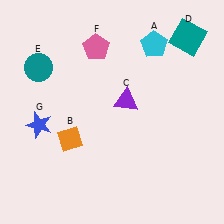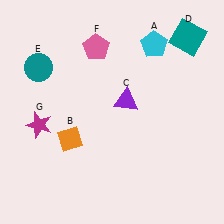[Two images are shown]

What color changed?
The star (G) changed from blue in Image 1 to magenta in Image 2.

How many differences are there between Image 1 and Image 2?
There is 1 difference between the two images.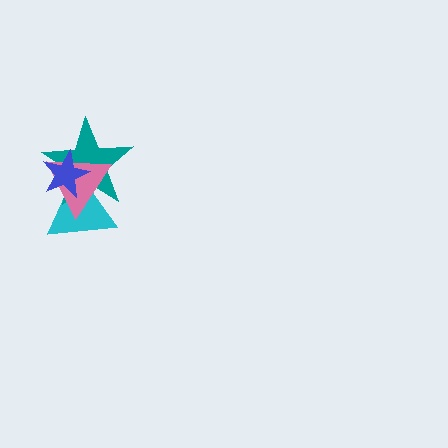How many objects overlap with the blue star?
3 objects overlap with the blue star.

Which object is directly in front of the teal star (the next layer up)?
The pink triangle is directly in front of the teal star.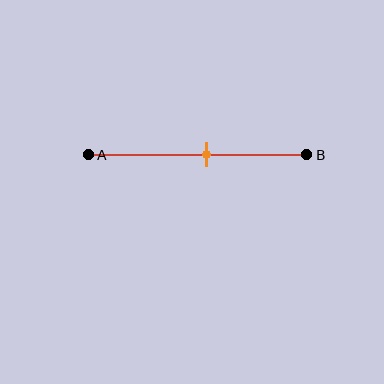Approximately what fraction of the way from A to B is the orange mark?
The orange mark is approximately 55% of the way from A to B.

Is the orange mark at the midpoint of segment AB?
No, the mark is at about 55% from A, not at the 50% midpoint.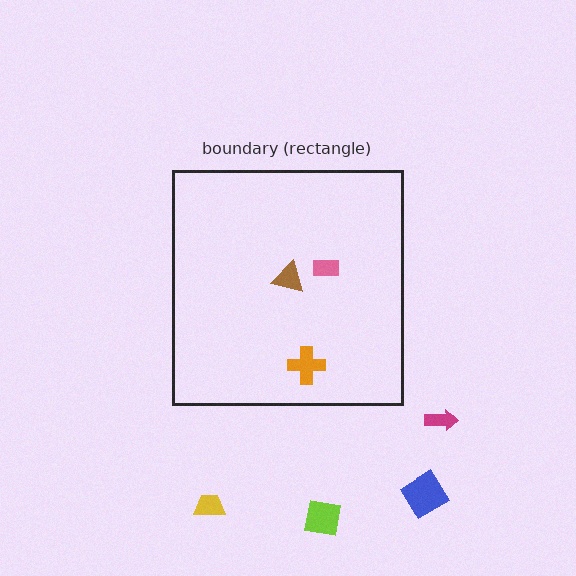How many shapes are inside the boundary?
3 inside, 4 outside.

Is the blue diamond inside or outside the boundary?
Outside.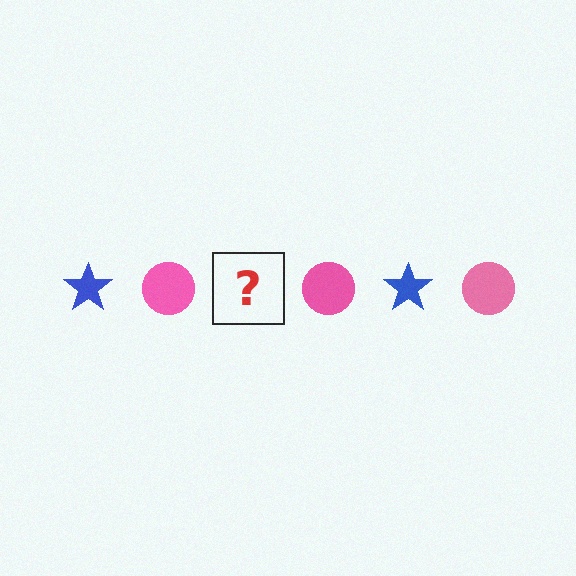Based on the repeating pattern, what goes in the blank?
The blank should be a blue star.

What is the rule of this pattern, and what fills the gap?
The rule is that the pattern alternates between blue star and pink circle. The gap should be filled with a blue star.